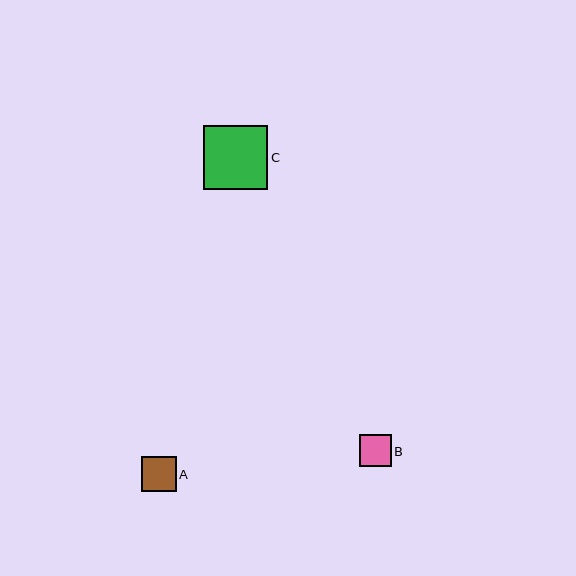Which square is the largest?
Square C is the largest with a size of approximately 64 pixels.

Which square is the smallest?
Square B is the smallest with a size of approximately 32 pixels.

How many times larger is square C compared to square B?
Square C is approximately 2.0 times the size of square B.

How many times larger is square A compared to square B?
Square A is approximately 1.1 times the size of square B.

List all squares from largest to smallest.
From largest to smallest: C, A, B.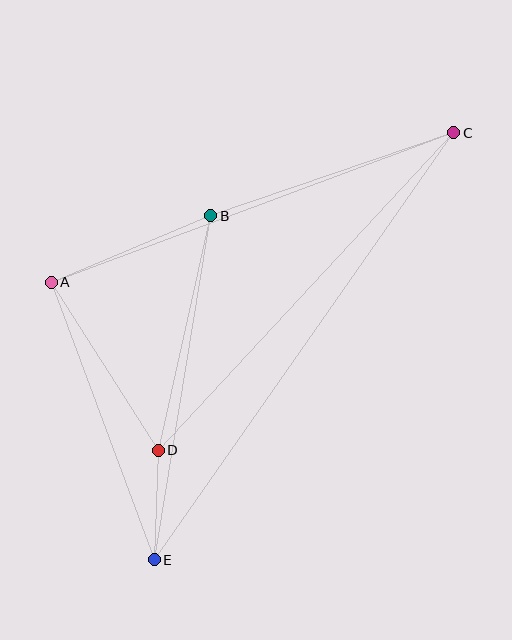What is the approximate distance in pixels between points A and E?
The distance between A and E is approximately 296 pixels.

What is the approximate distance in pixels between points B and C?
The distance between B and C is approximately 257 pixels.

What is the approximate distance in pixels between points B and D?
The distance between B and D is approximately 241 pixels.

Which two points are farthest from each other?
Points C and E are farthest from each other.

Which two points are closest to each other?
Points D and E are closest to each other.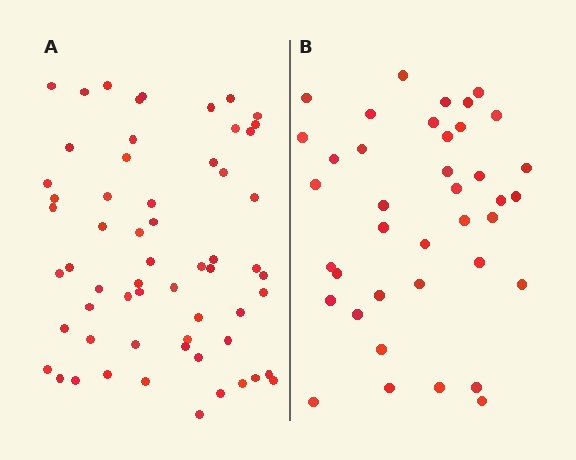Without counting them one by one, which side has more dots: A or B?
Region A (the left region) has more dots.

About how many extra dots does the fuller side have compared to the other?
Region A has approximately 20 more dots than region B.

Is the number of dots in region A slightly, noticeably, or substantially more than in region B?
Region A has substantially more. The ratio is roughly 1.5 to 1.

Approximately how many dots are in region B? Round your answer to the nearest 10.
About 40 dots. (The exact count is 39, which rounds to 40.)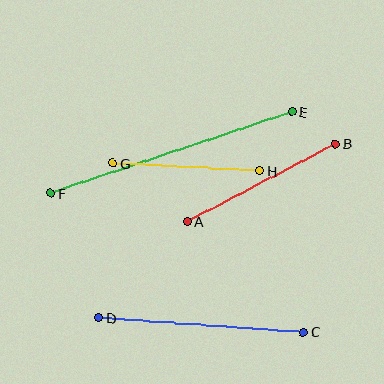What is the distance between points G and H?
The distance is approximately 147 pixels.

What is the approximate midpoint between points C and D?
The midpoint is at approximately (201, 325) pixels.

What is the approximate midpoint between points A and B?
The midpoint is at approximately (261, 183) pixels.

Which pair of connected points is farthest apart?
Points E and F are farthest apart.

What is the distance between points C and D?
The distance is approximately 205 pixels.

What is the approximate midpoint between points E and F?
The midpoint is at approximately (171, 153) pixels.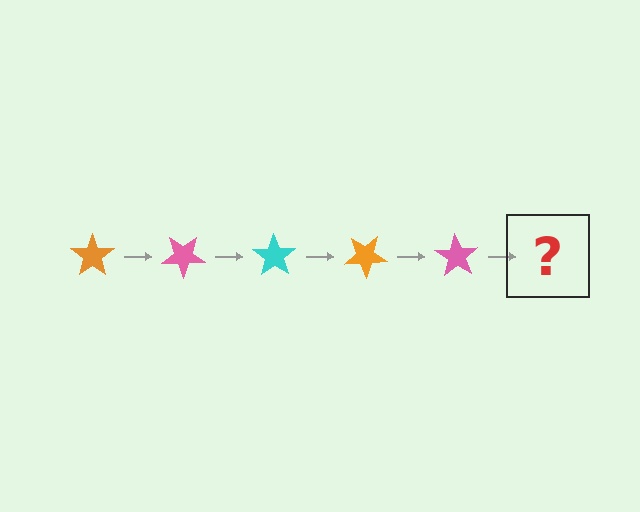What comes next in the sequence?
The next element should be a cyan star, rotated 175 degrees from the start.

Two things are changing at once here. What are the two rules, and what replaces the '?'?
The two rules are that it rotates 35 degrees each step and the color cycles through orange, pink, and cyan. The '?' should be a cyan star, rotated 175 degrees from the start.